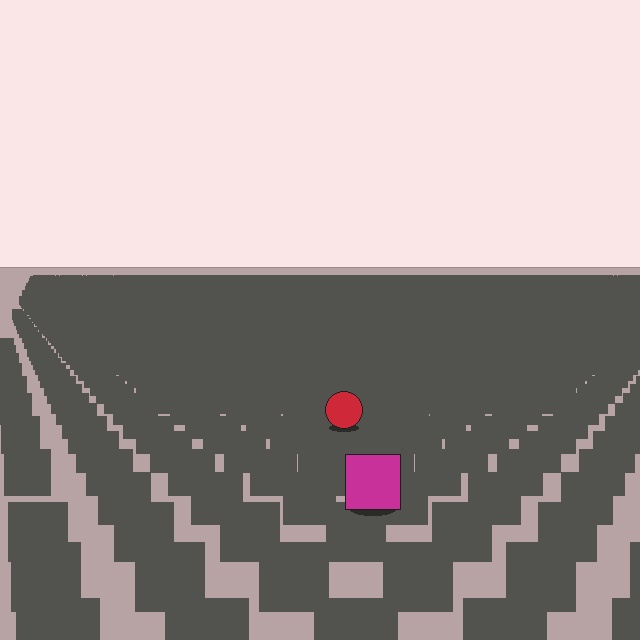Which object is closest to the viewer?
The magenta square is closest. The texture marks near it are larger and more spread out.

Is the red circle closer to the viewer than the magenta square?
No. The magenta square is closer — you can tell from the texture gradient: the ground texture is coarser near it.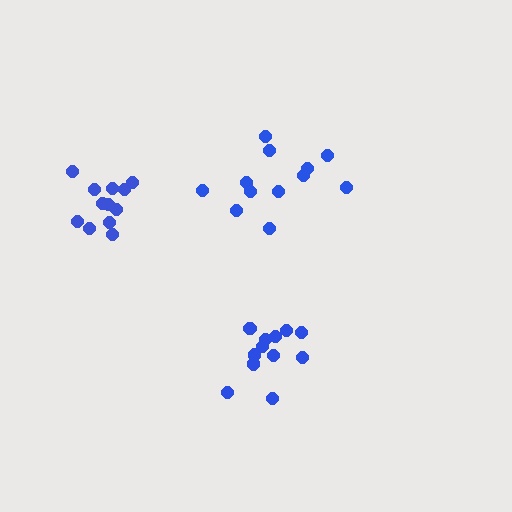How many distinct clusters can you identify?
There are 3 distinct clusters.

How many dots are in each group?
Group 1: 12 dots, Group 2: 12 dots, Group 3: 12 dots (36 total).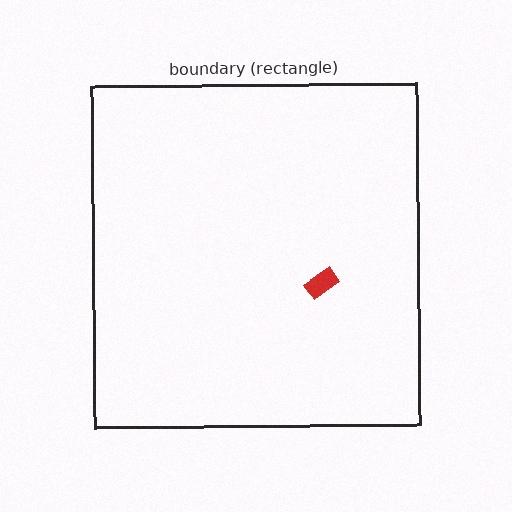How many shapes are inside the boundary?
1 inside, 0 outside.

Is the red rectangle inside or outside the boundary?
Inside.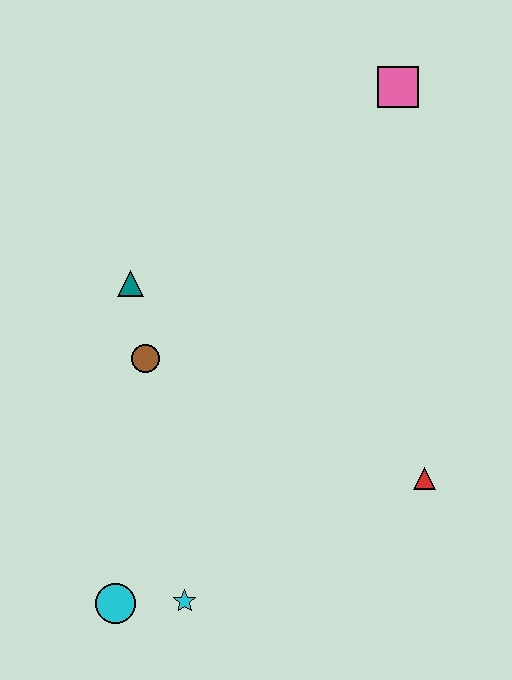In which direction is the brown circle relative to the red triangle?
The brown circle is to the left of the red triangle.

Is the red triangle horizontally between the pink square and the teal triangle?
No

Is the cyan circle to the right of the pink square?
No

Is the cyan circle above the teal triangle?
No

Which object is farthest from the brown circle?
The pink square is farthest from the brown circle.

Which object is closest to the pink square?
The teal triangle is closest to the pink square.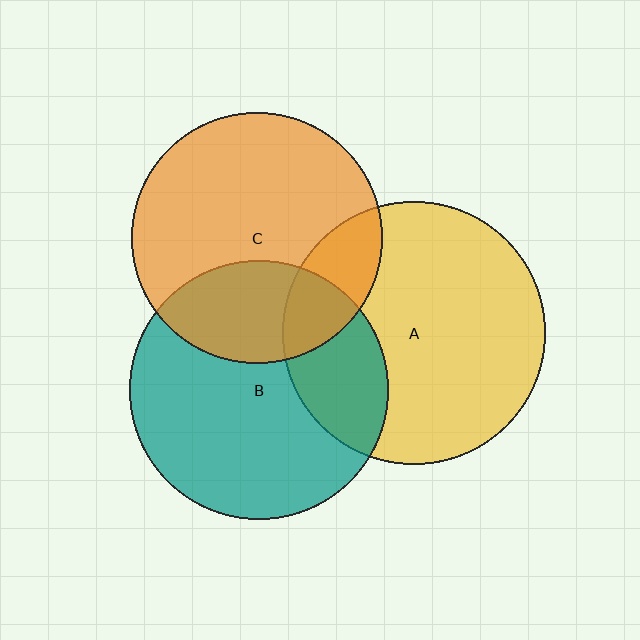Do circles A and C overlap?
Yes.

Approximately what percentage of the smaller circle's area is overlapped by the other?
Approximately 20%.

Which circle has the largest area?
Circle A (yellow).